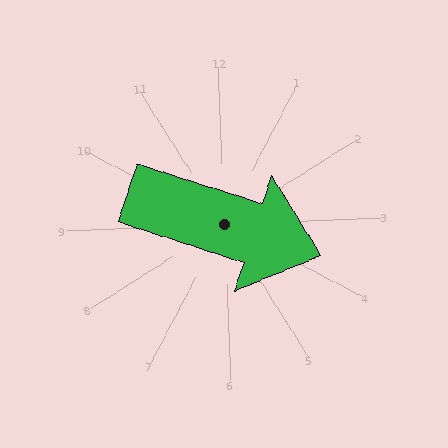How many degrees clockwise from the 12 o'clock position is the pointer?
Approximately 110 degrees.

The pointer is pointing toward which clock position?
Roughly 4 o'clock.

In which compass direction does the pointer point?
East.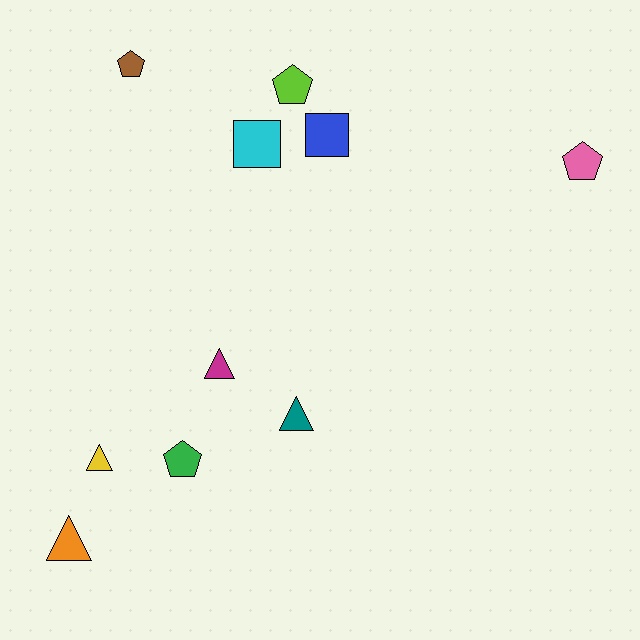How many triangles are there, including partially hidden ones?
There are 4 triangles.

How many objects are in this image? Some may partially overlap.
There are 10 objects.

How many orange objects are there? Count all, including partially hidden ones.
There is 1 orange object.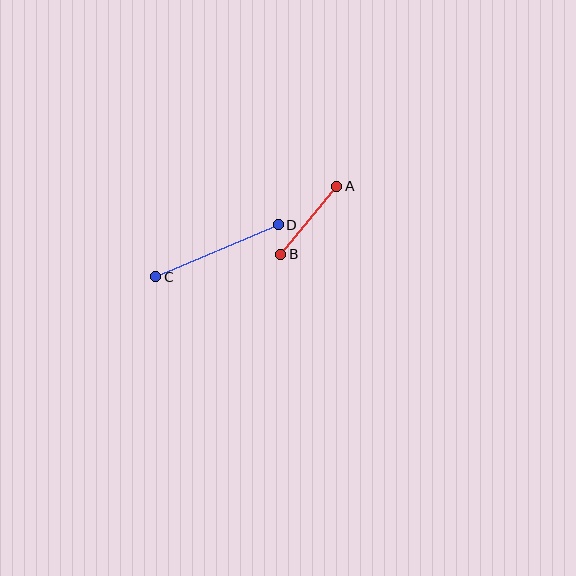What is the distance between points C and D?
The distance is approximately 133 pixels.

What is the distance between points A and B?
The distance is approximately 88 pixels.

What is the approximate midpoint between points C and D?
The midpoint is at approximately (217, 251) pixels.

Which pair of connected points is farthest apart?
Points C and D are farthest apart.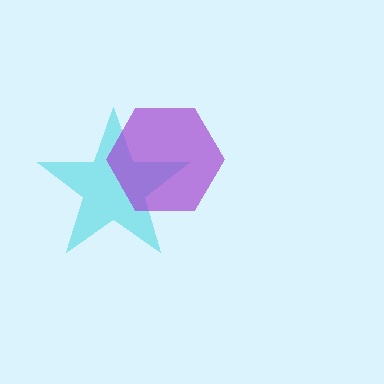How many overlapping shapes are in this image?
There are 2 overlapping shapes in the image.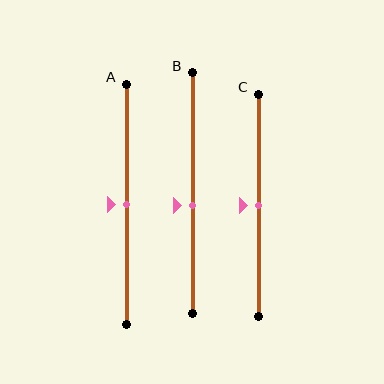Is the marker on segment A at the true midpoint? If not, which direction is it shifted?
Yes, the marker on segment A is at the true midpoint.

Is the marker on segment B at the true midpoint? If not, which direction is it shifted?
No, the marker on segment B is shifted downward by about 5% of the segment length.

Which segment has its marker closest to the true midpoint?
Segment A has its marker closest to the true midpoint.